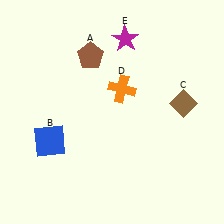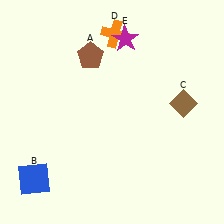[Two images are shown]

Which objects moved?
The objects that moved are: the blue square (B), the orange cross (D).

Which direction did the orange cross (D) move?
The orange cross (D) moved up.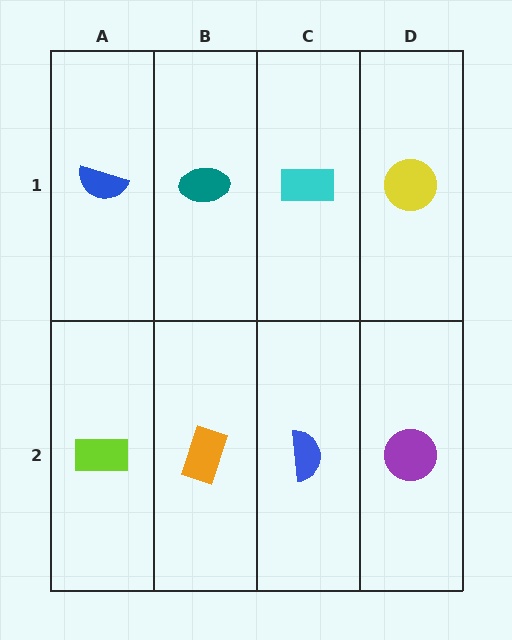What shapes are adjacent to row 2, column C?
A cyan rectangle (row 1, column C), an orange rectangle (row 2, column B), a purple circle (row 2, column D).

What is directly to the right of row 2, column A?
An orange rectangle.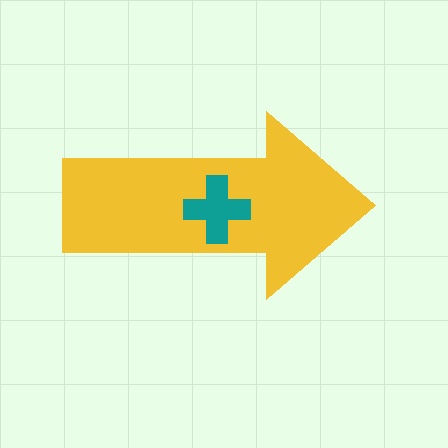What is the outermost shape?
The yellow arrow.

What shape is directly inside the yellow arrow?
The teal cross.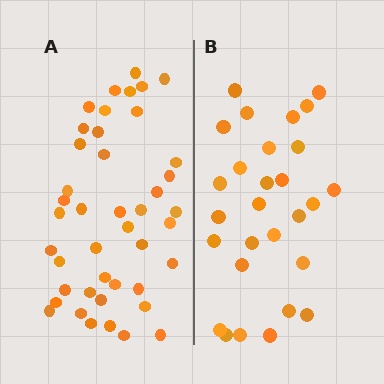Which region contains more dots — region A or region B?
Region A (the left region) has more dots.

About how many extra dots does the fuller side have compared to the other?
Region A has approximately 15 more dots than region B.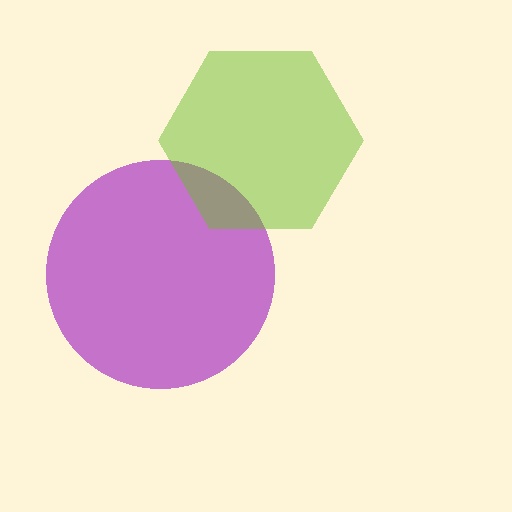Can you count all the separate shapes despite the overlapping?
Yes, there are 2 separate shapes.